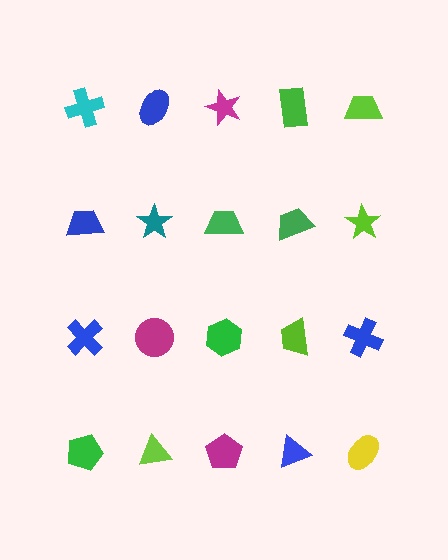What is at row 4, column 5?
A yellow ellipse.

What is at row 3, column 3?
A green hexagon.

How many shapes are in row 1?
5 shapes.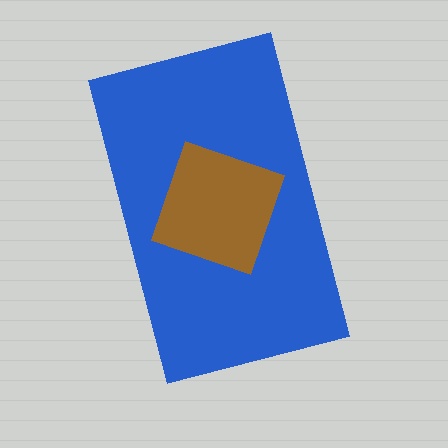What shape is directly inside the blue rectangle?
The brown square.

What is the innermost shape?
The brown square.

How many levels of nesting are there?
2.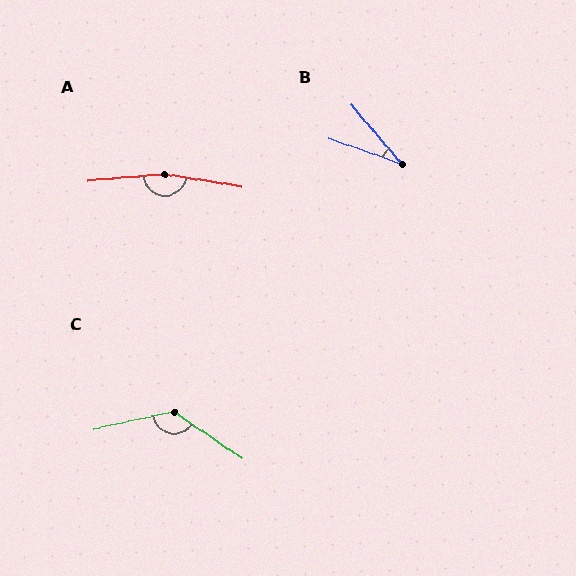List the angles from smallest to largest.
B (30°), C (133°), A (166°).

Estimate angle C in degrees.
Approximately 133 degrees.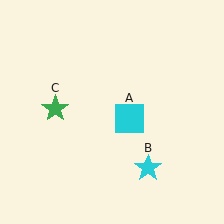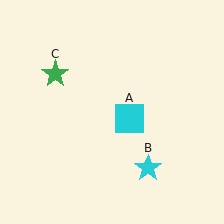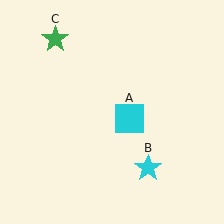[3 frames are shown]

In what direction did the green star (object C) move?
The green star (object C) moved up.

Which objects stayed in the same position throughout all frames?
Cyan square (object A) and cyan star (object B) remained stationary.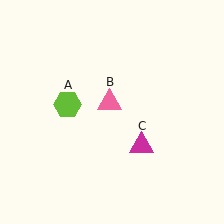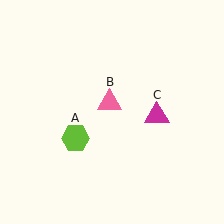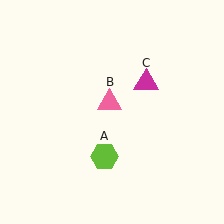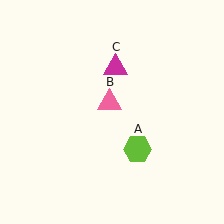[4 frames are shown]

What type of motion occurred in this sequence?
The lime hexagon (object A), magenta triangle (object C) rotated counterclockwise around the center of the scene.